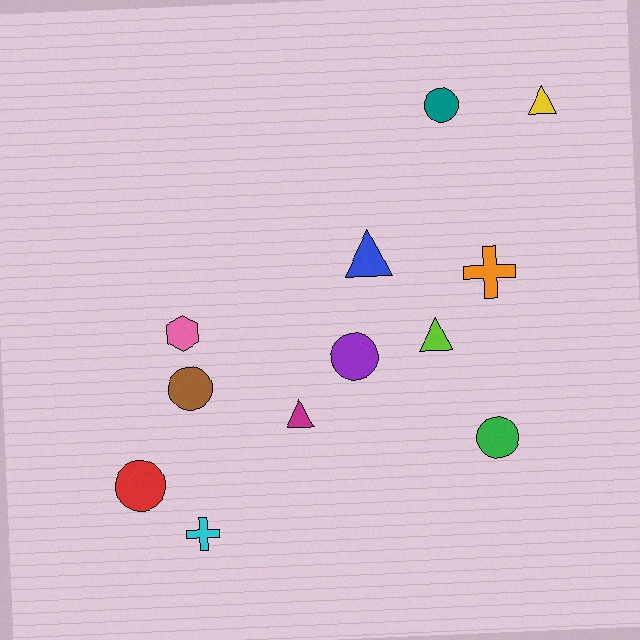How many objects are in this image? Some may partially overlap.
There are 12 objects.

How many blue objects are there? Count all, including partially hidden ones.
There is 1 blue object.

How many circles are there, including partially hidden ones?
There are 5 circles.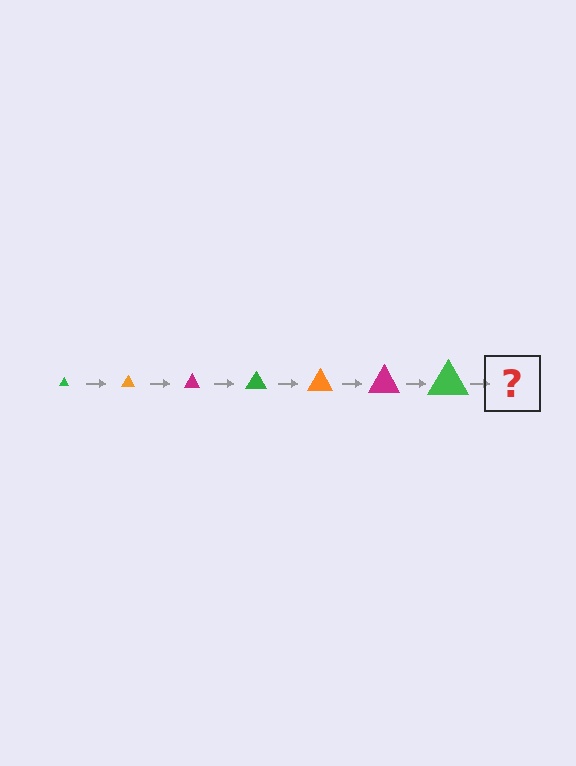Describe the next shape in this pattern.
It should be an orange triangle, larger than the previous one.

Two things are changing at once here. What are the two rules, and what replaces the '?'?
The two rules are that the triangle grows larger each step and the color cycles through green, orange, and magenta. The '?' should be an orange triangle, larger than the previous one.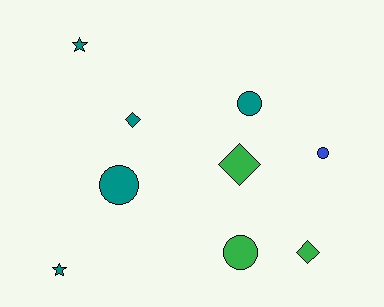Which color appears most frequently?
Teal, with 5 objects.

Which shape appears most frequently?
Circle, with 4 objects.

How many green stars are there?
There are no green stars.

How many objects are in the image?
There are 9 objects.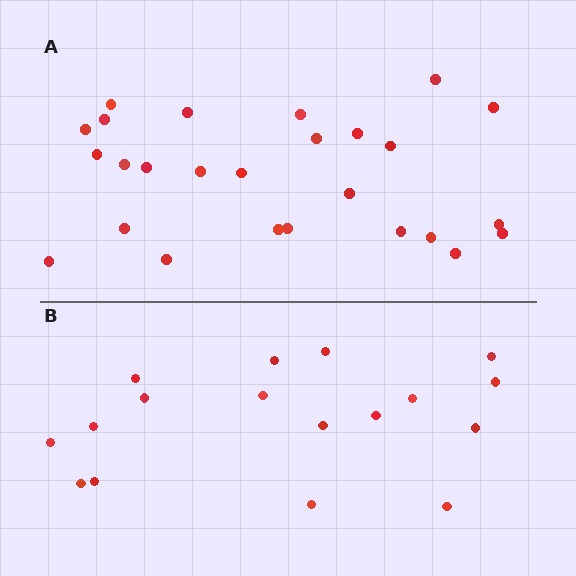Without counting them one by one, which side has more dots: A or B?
Region A (the top region) has more dots.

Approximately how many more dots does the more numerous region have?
Region A has roughly 8 or so more dots than region B.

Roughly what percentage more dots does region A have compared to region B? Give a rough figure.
About 55% more.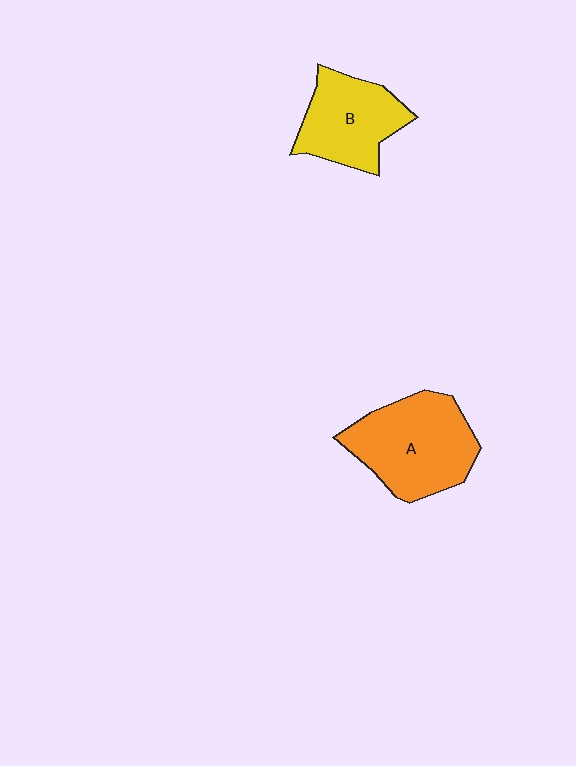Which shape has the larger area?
Shape A (orange).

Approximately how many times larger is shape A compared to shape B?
Approximately 1.3 times.